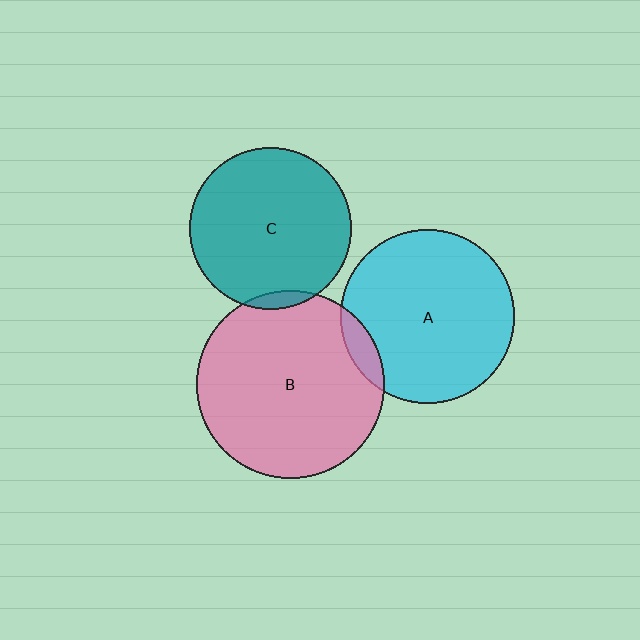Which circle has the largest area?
Circle B (pink).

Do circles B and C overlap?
Yes.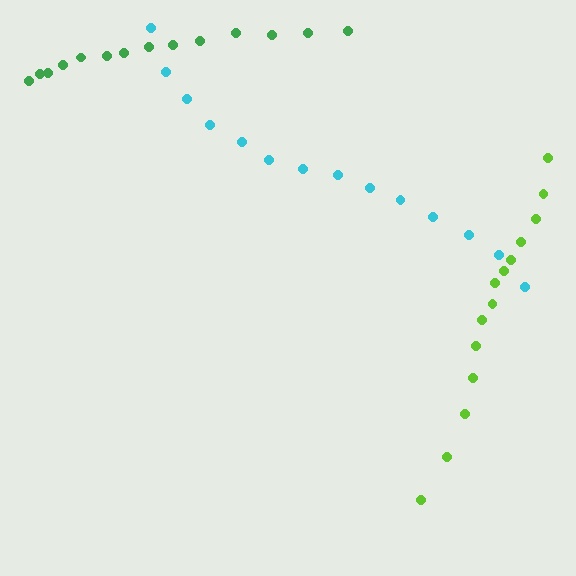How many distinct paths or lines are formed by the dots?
There are 3 distinct paths.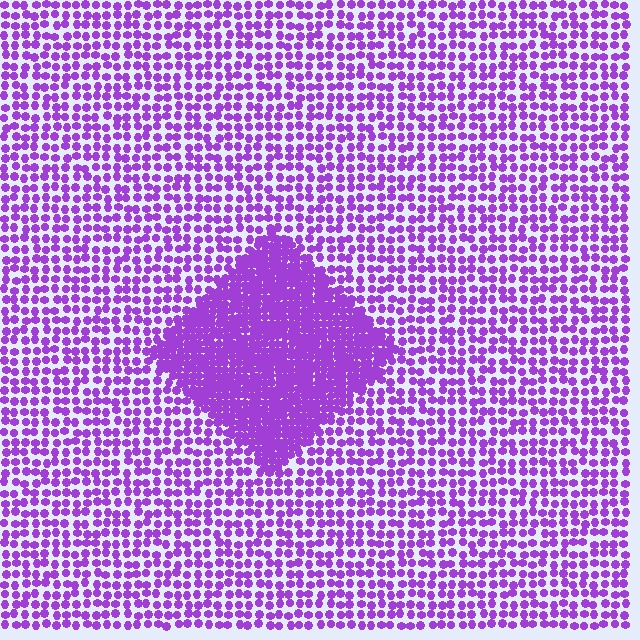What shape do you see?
I see a diamond.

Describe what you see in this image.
The image contains small purple elements arranged at two different densities. A diamond-shaped region is visible where the elements are more densely packed than the surrounding area.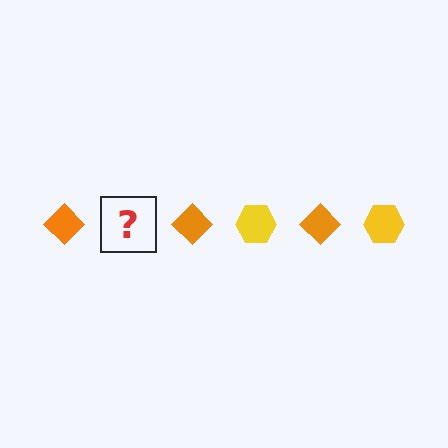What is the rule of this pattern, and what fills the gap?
The rule is that the pattern alternates between orange diamond and yellow hexagon. The gap should be filled with a yellow hexagon.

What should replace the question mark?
The question mark should be replaced with a yellow hexagon.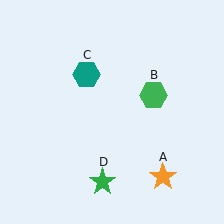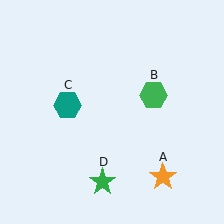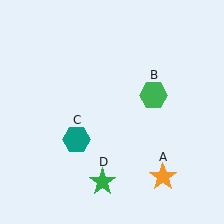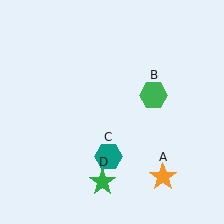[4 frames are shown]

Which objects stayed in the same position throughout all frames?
Orange star (object A) and green hexagon (object B) and green star (object D) remained stationary.